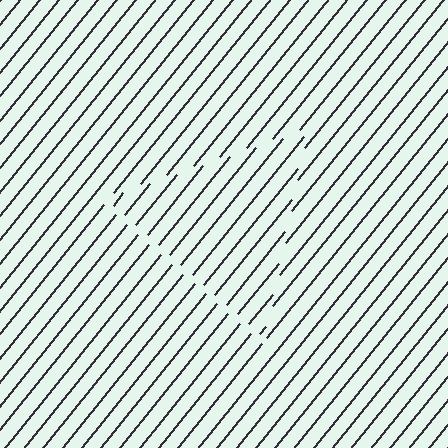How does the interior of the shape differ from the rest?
The interior of the shape contains the same grating, shifted by half a period — the contour is defined by the phase discontinuity where line-ends from the inner and outer gratings abut.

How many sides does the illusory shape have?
3 sides — the line-ends trace a triangle.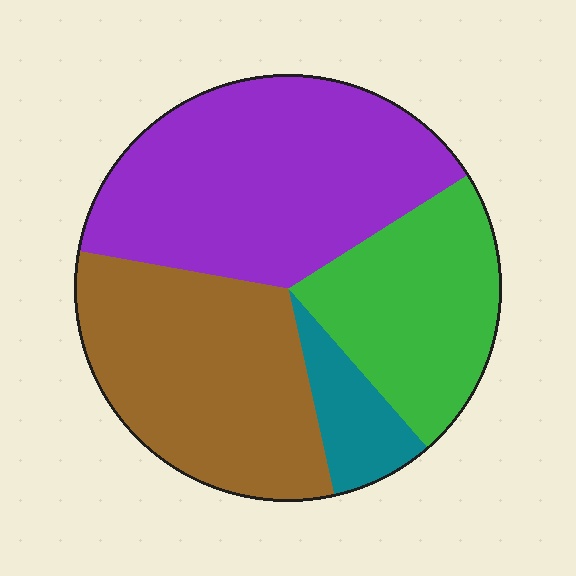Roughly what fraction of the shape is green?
Green takes up less than a quarter of the shape.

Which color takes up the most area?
Purple, at roughly 40%.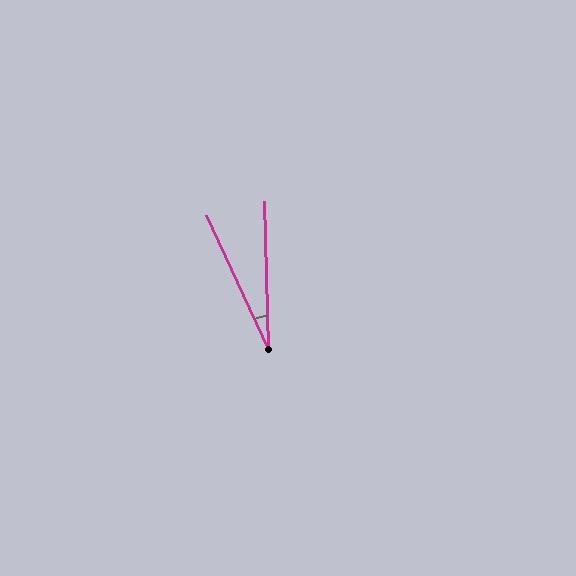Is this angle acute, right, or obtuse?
It is acute.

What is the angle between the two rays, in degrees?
Approximately 23 degrees.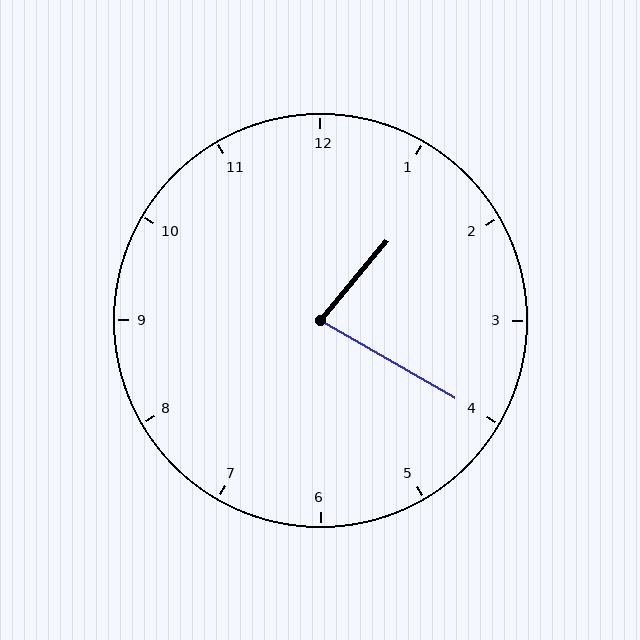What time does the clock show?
1:20.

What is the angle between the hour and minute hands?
Approximately 80 degrees.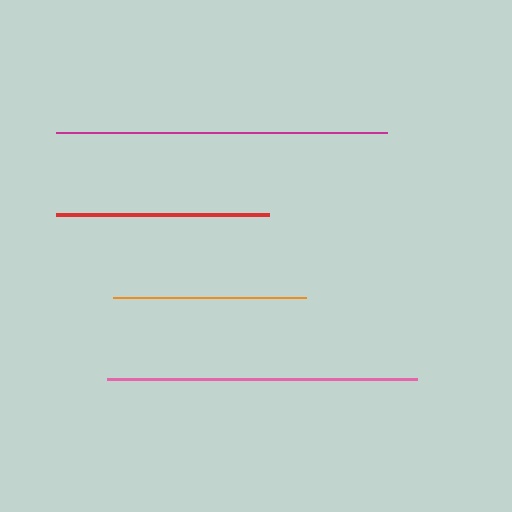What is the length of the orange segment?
The orange segment is approximately 193 pixels long.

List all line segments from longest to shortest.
From longest to shortest: magenta, pink, red, orange.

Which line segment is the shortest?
The orange line is the shortest at approximately 193 pixels.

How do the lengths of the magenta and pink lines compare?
The magenta and pink lines are approximately the same length.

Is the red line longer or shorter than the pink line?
The pink line is longer than the red line.